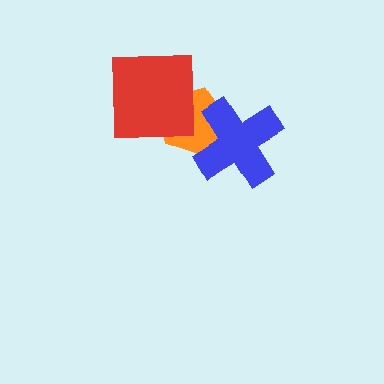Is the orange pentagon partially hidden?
Yes, it is partially covered by another shape.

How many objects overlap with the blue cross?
1 object overlaps with the blue cross.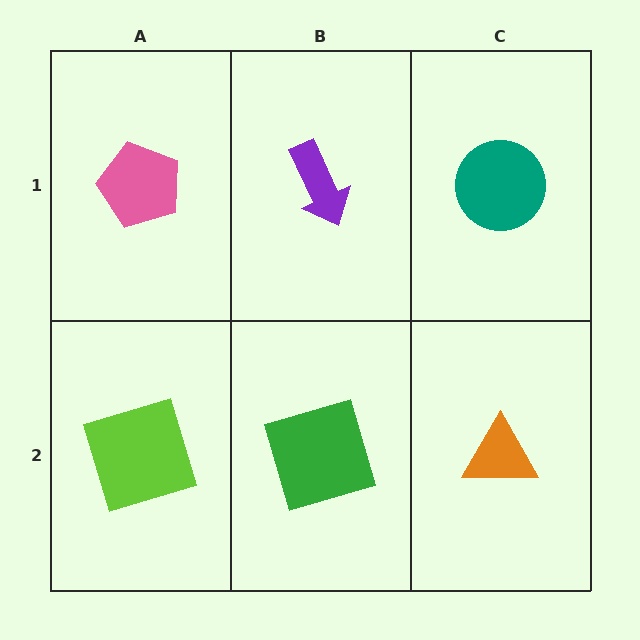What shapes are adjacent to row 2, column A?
A pink pentagon (row 1, column A), a green square (row 2, column B).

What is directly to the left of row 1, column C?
A purple arrow.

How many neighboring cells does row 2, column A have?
2.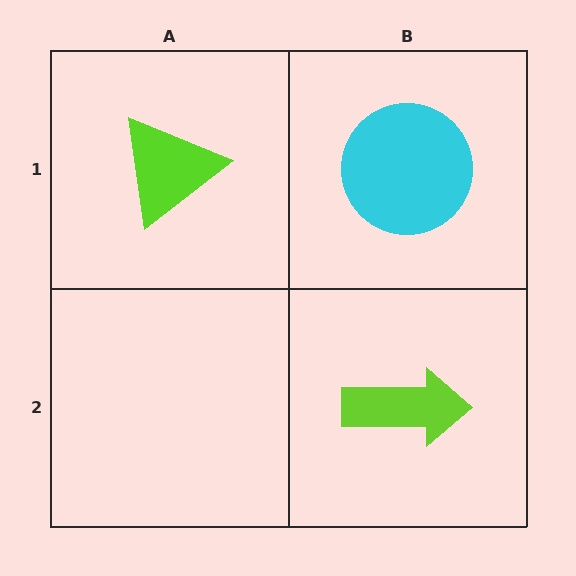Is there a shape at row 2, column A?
No, that cell is empty.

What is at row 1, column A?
A lime triangle.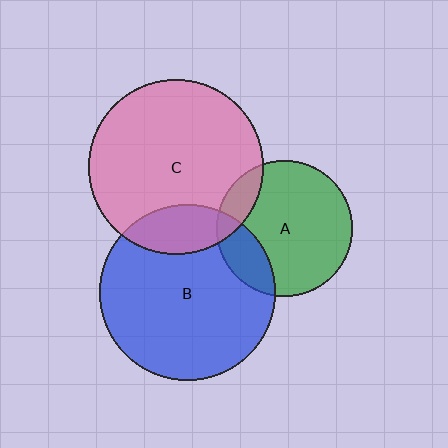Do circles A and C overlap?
Yes.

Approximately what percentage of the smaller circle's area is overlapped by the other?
Approximately 15%.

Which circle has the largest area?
Circle B (blue).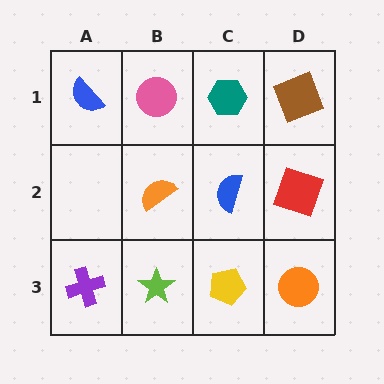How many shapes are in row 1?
4 shapes.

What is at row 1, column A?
A blue semicircle.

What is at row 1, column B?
A pink circle.